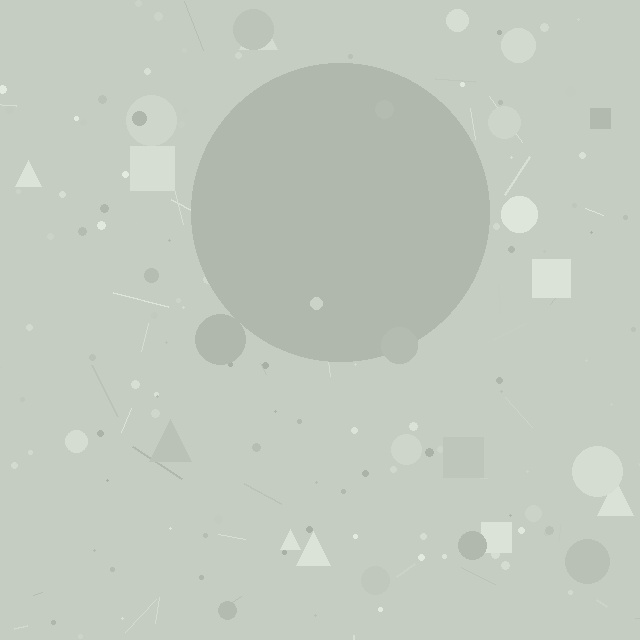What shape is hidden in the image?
A circle is hidden in the image.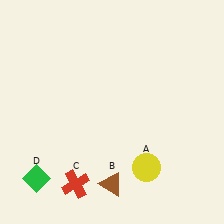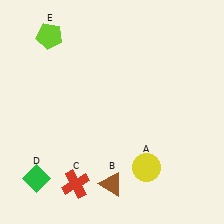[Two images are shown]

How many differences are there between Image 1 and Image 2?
There is 1 difference between the two images.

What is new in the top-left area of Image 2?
A lime pentagon (E) was added in the top-left area of Image 2.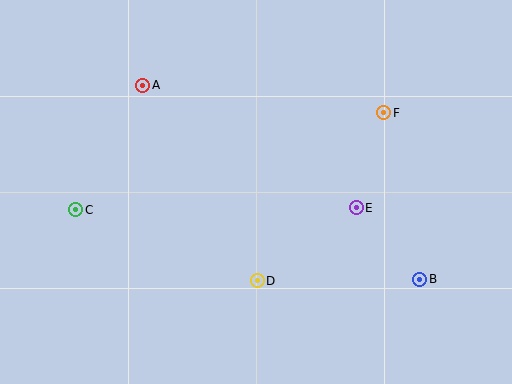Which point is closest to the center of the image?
Point D at (257, 281) is closest to the center.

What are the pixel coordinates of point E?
Point E is at (356, 208).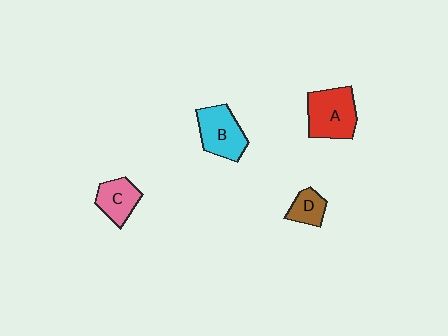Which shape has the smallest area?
Shape D (brown).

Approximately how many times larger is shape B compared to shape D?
Approximately 1.8 times.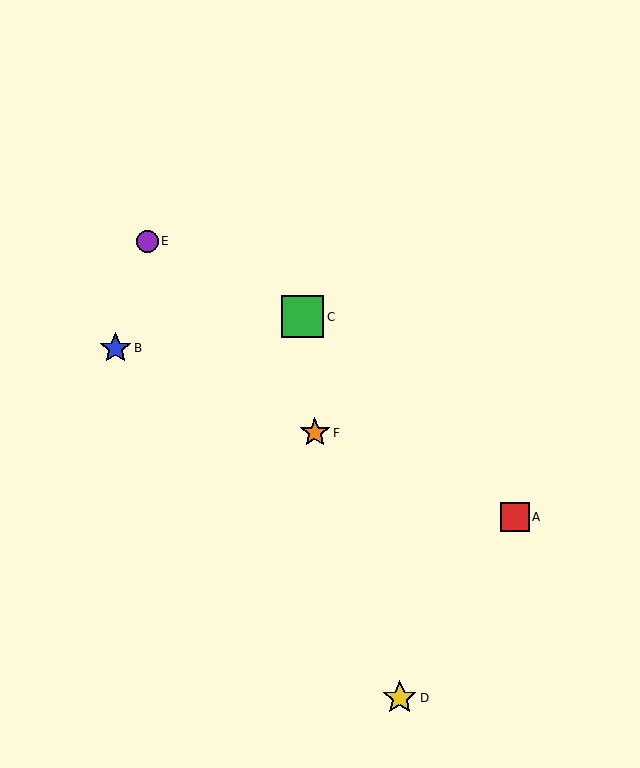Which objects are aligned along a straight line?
Objects A, B, F are aligned along a straight line.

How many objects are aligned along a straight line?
3 objects (A, B, F) are aligned along a straight line.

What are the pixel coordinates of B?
Object B is at (115, 348).